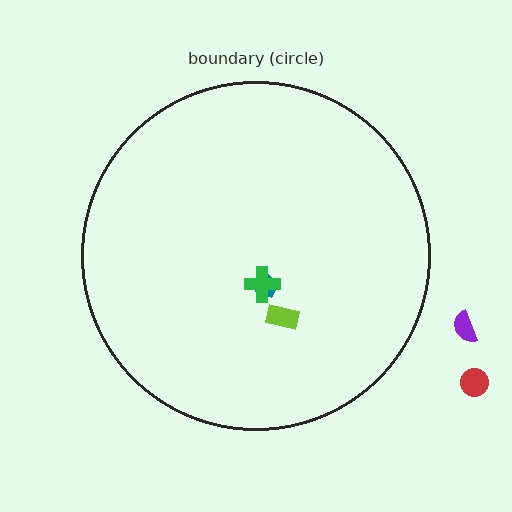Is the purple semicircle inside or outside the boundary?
Outside.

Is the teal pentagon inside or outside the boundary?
Inside.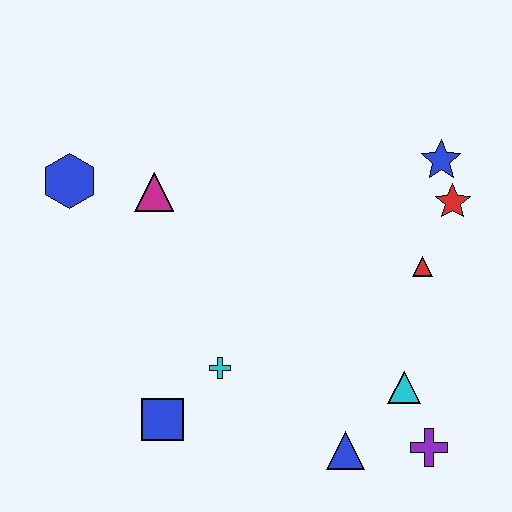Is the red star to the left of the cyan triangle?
No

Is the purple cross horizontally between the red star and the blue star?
No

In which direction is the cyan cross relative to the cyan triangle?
The cyan cross is to the left of the cyan triangle.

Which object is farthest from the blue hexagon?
The purple cross is farthest from the blue hexagon.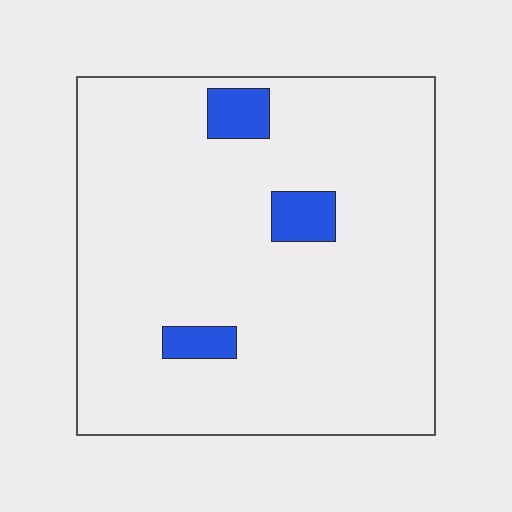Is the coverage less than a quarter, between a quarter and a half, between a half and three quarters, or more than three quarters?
Less than a quarter.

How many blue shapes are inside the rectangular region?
3.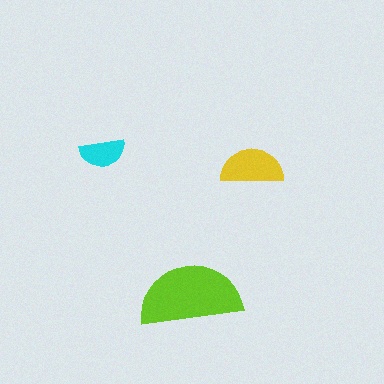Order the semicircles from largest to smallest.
the lime one, the yellow one, the cyan one.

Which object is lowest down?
The lime semicircle is bottommost.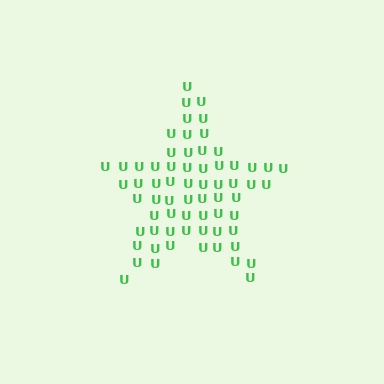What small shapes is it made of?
It is made of small letter U's.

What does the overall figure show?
The overall figure shows a star.